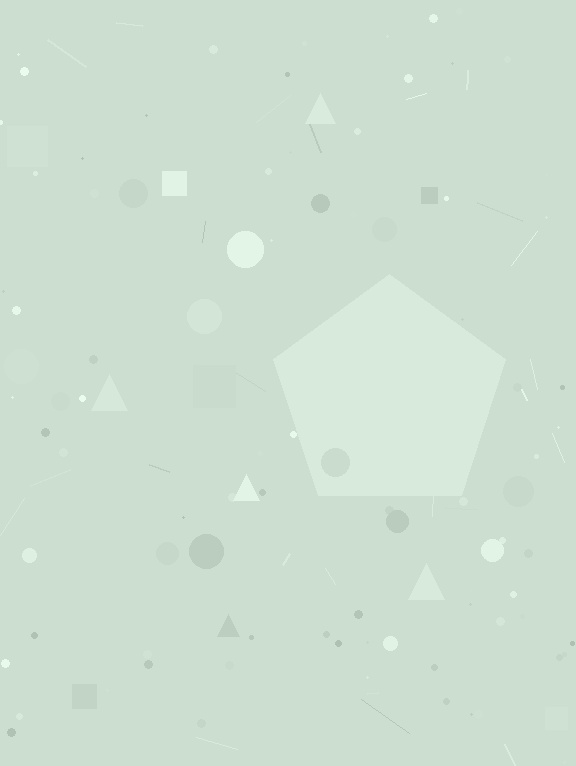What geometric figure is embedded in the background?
A pentagon is embedded in the background.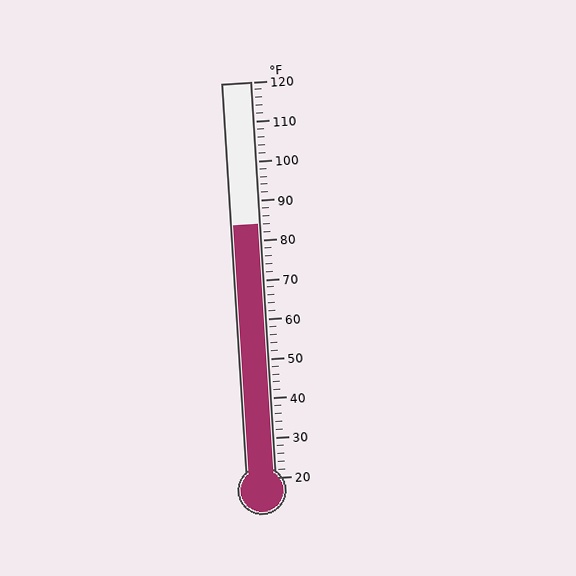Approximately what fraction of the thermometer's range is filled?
The thermometer is filled to approximately 65% of its range.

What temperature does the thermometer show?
The thermometer shows approximately 84°F.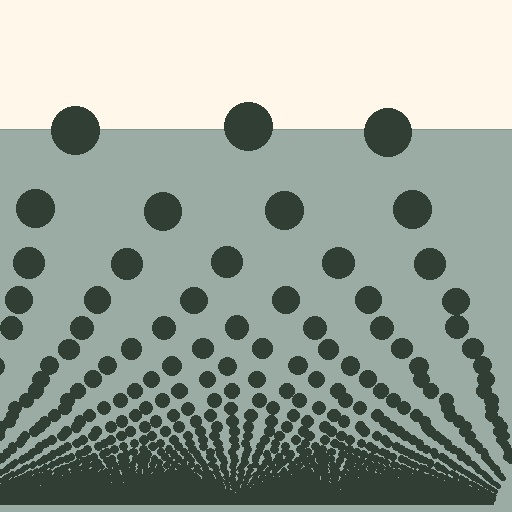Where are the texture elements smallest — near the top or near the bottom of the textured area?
Near the bottom.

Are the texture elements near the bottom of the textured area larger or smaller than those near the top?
Smaller. The gradient is inverted — elements near the bottom are smaller and denser.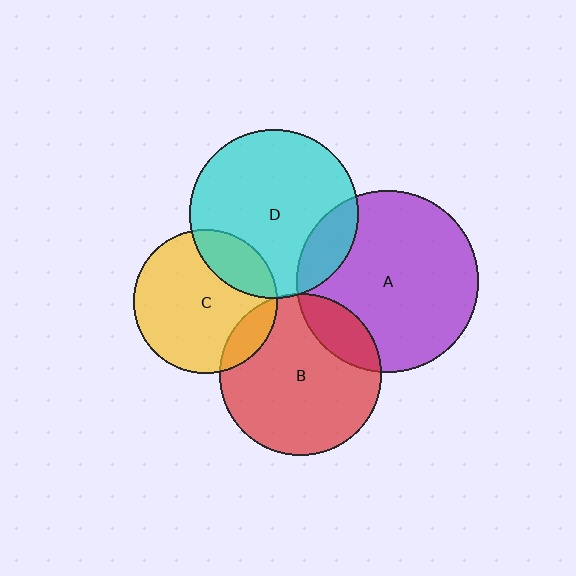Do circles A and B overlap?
Yes.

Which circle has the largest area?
Circle A (purple).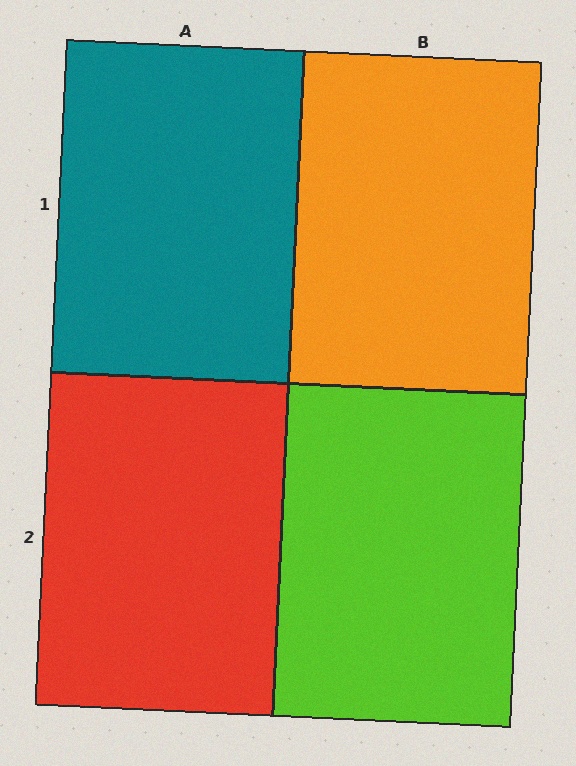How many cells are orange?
1 cell is orange.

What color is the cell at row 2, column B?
Lime.